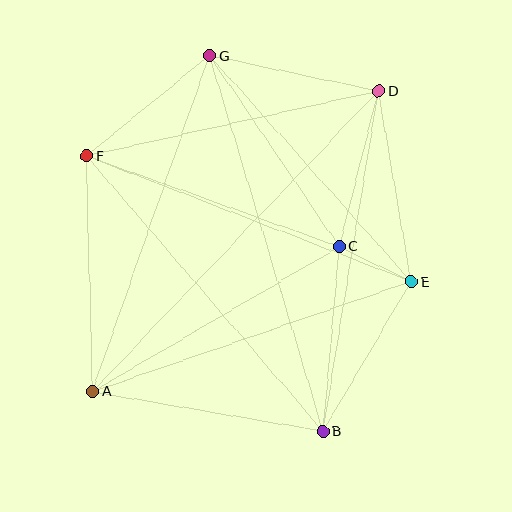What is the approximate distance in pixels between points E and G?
The distance between E and G is approximately 303 pixels.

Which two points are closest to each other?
Points C and E are closest to each other.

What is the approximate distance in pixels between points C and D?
The distance between C and D is approximately 160 pixels.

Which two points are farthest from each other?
Points A and D are farthest from each other.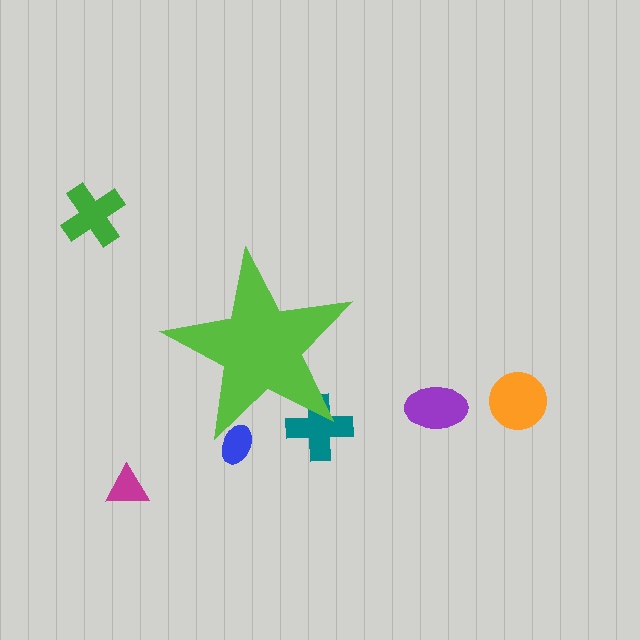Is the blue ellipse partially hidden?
Yes, the blue ellipse is partially hidden behind the lime star.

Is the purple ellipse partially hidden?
No, the purple ellipse is fully visible.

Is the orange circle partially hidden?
No, the orange circle is fully visible.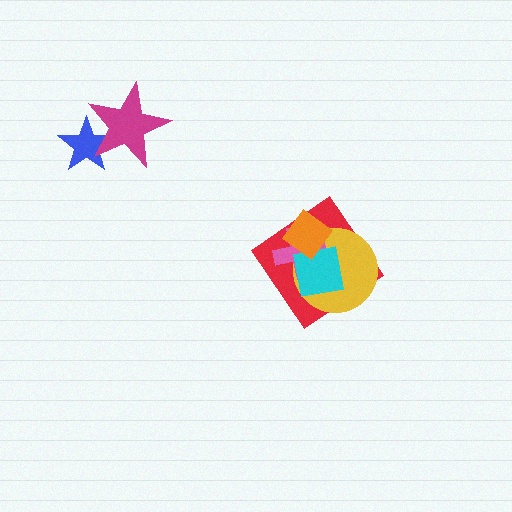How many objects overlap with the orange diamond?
4 objects overlap with the orange diamond.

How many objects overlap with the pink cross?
4 objects overlap with the pink cross.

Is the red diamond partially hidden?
Yes, it is partially covered by another shape.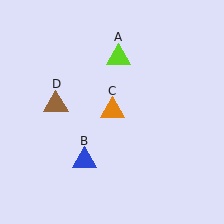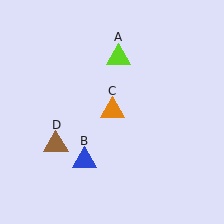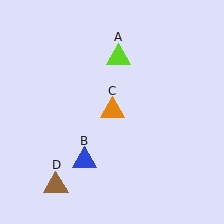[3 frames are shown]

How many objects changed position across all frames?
1 object changed position: brown triangle (object D).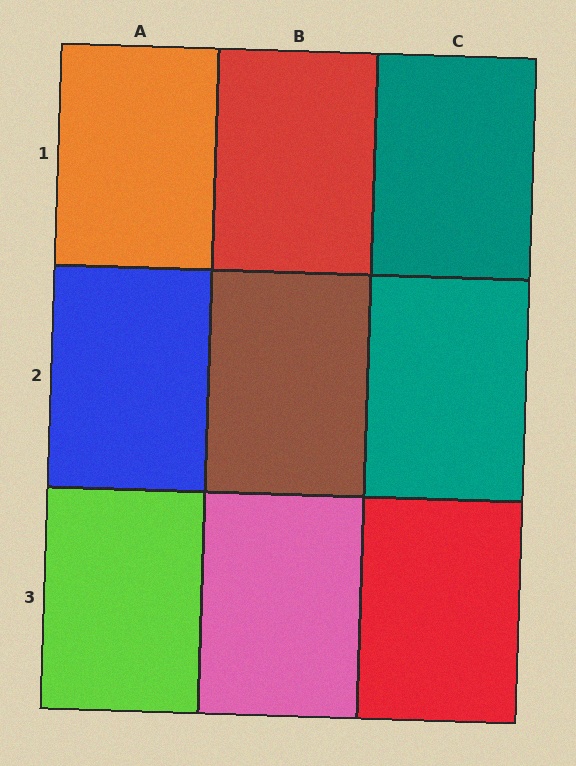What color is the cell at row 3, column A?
Lime.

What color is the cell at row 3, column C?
Red.